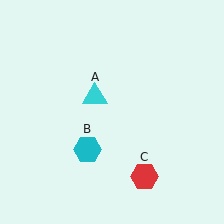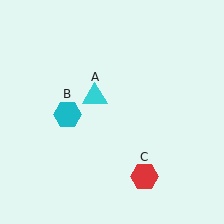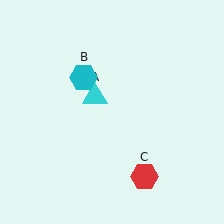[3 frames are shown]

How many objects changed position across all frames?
1 object changed position: cyan hexagon (object B).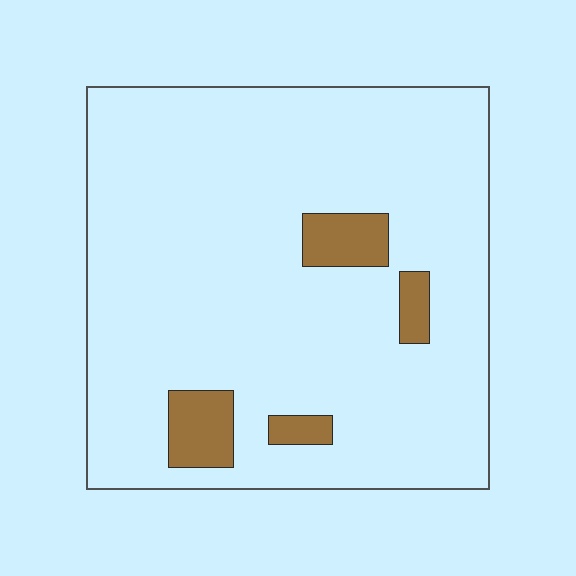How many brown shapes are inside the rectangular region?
4.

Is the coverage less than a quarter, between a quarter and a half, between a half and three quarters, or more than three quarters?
Less than a quarter.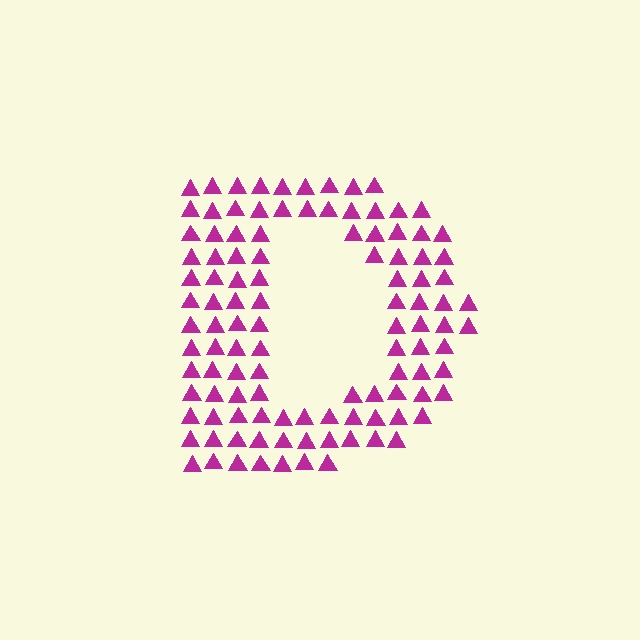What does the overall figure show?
The overall figure shows the letter D.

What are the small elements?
The small elements are triangles.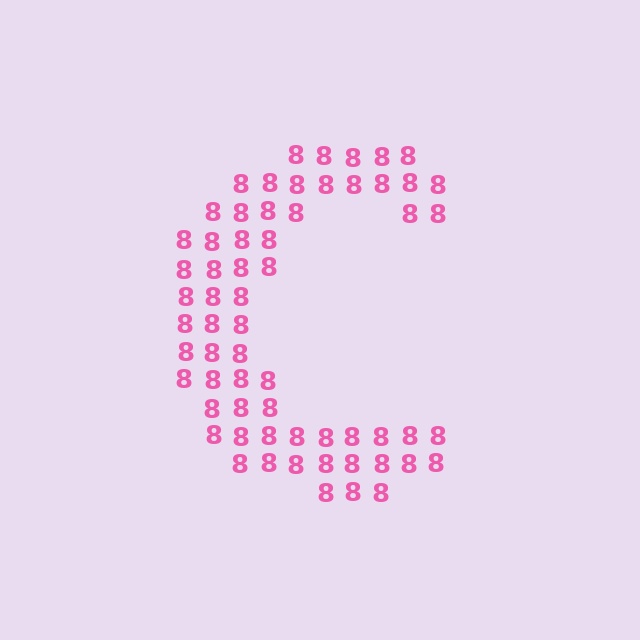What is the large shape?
The large shape is the letter C.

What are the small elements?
The small elements are digit 8's.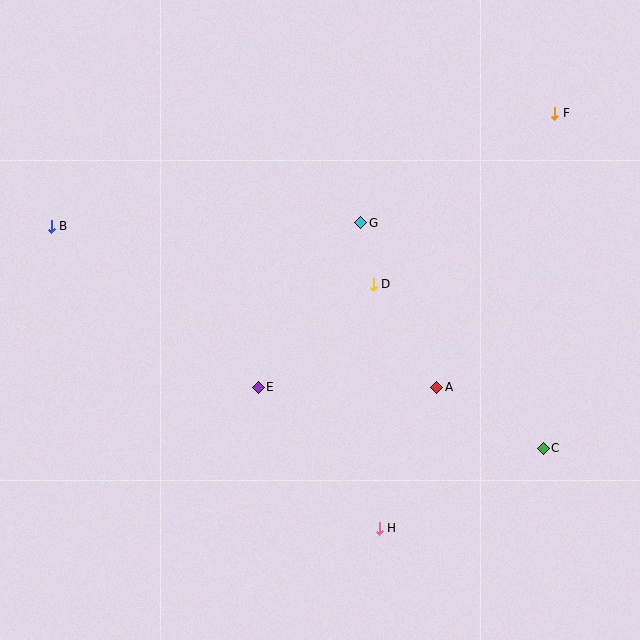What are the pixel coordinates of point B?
Point B is at (51, 226).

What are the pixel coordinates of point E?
Point E is at (258, 387).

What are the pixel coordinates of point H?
Point H is at (379, 528).